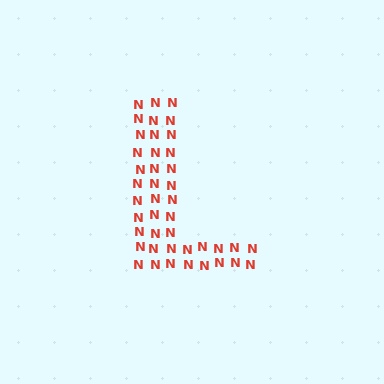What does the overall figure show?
The overall figure shows the letter L.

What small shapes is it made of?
It is made of small letter N's.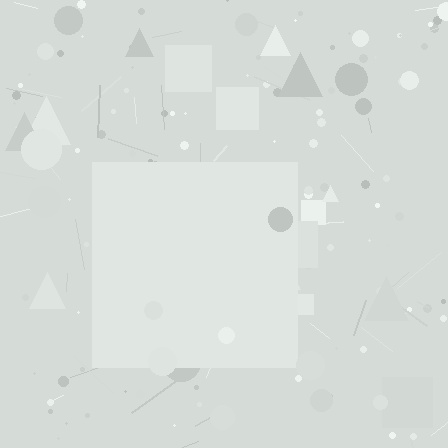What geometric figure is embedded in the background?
A square is embedded in the background.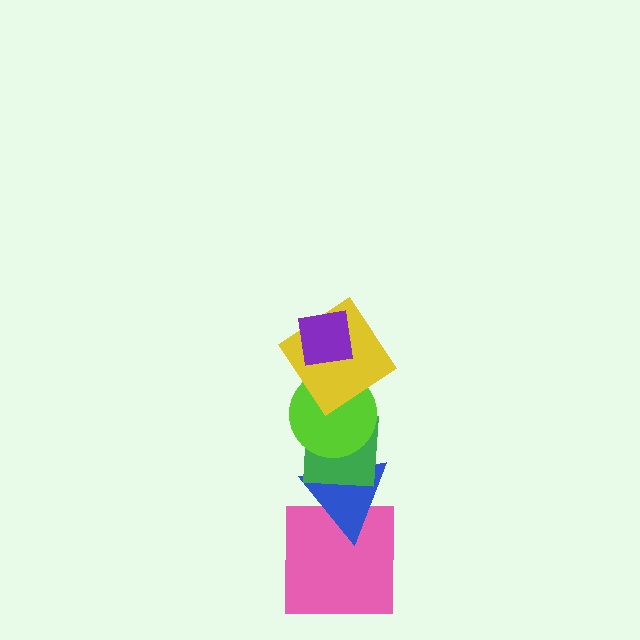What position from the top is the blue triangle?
The blue triangle is 5th from the top.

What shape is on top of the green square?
The lime circle is on top of the green square.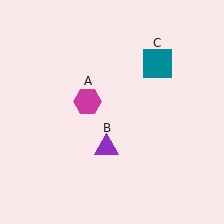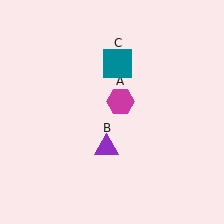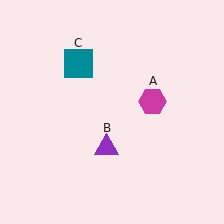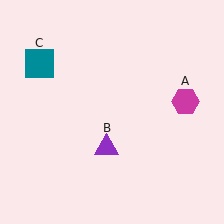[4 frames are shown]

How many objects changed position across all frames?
2 objects changed position: magenta hexagon (object A), teal square (object C).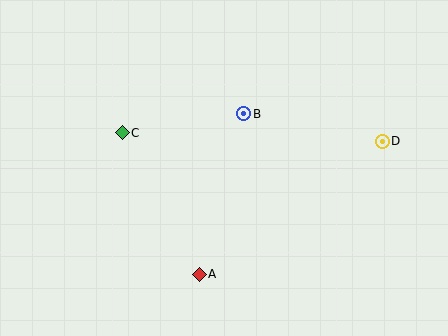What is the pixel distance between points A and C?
The distance between A and C is 161 pixels.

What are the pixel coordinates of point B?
Point B is at (244, 114).